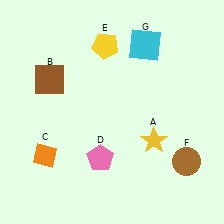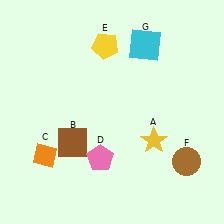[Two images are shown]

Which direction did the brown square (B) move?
The brown square (B) moved down.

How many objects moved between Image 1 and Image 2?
1 object moved between the two images.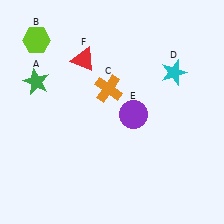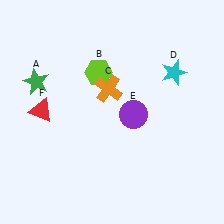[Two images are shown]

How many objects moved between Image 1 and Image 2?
2 objects moved between the two images.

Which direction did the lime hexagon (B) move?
The lime hexagon (B) moved right.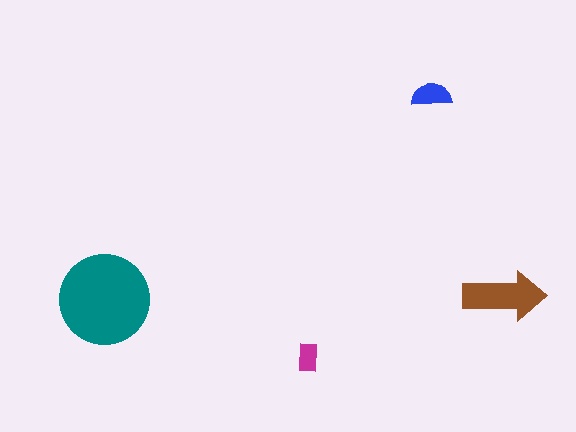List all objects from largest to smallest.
The teal circle, the brown arrow, the blue semicircle, the magenta rectangle.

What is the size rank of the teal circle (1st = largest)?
1st.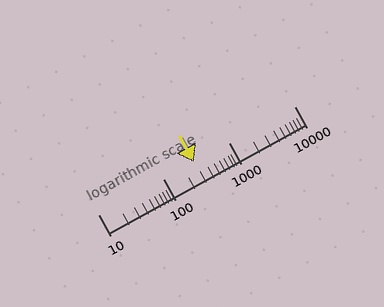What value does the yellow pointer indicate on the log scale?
The pointer indicates approximately 290.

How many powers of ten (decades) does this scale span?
The scale spans 3 decades, from 10 to 10000.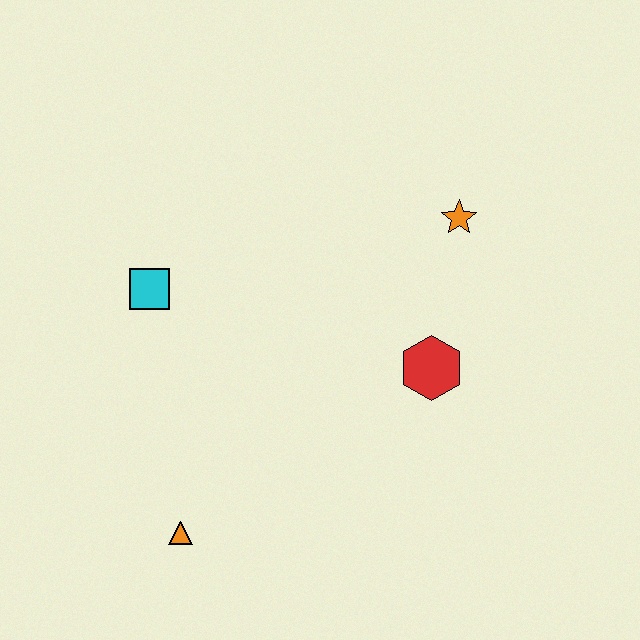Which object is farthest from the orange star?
The orange triangle is farthest from the orange star.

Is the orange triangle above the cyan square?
No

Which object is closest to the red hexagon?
The orange star is closest to the red hexagon.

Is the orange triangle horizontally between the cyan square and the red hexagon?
Yes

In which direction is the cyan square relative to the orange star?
The cyan square is to the left of the orange star.